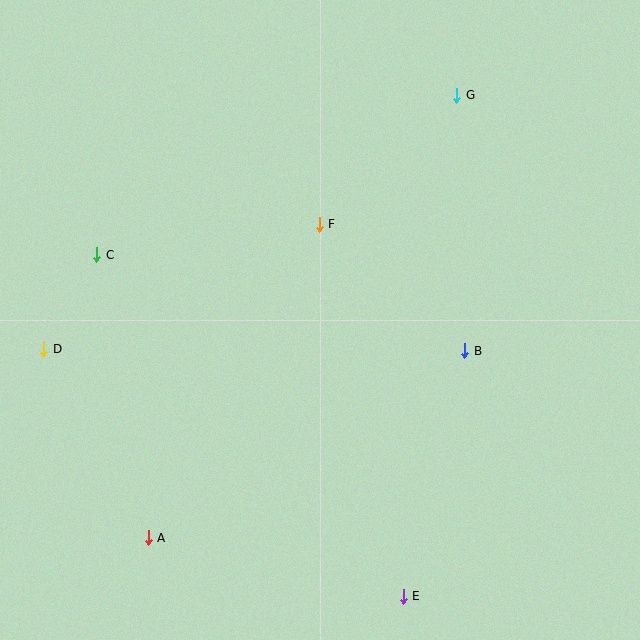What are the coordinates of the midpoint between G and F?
The midpoint between G and F is at (388, 160).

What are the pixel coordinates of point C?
Point C is at (97, 255).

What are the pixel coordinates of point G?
Point G is at (457, 95).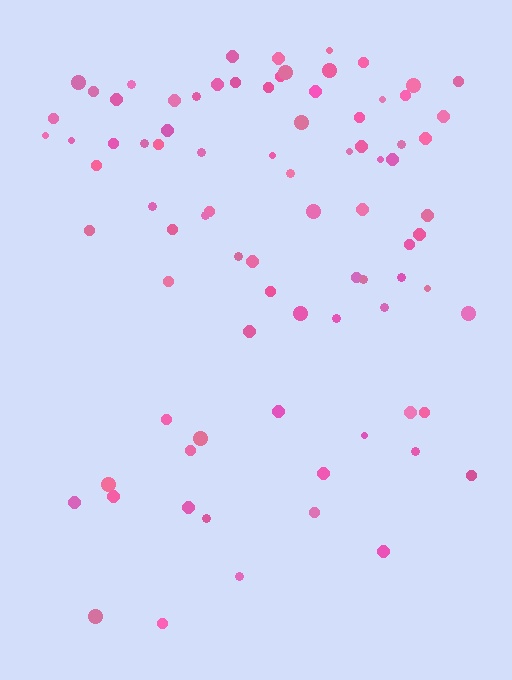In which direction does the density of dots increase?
From bottom to top, with the top side densest.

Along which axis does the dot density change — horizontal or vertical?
Vertical.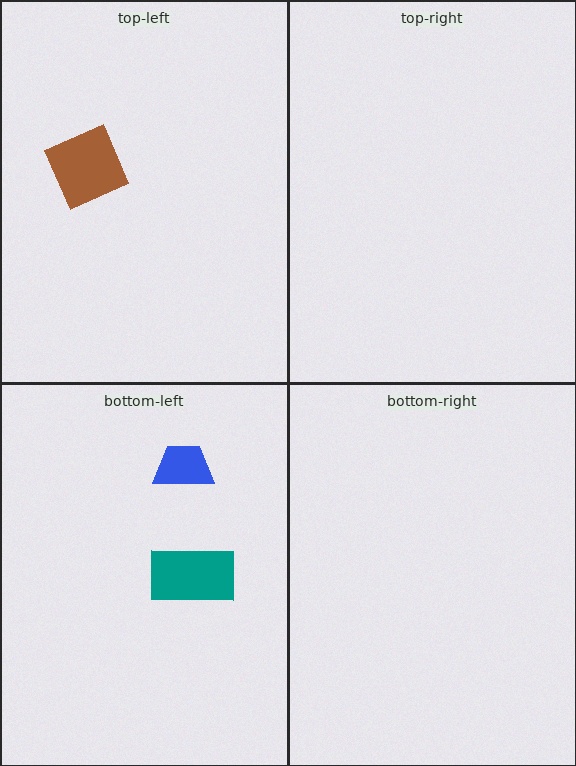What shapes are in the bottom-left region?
The blue trapezoid, the teal rectangle.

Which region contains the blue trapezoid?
The bottom-left region.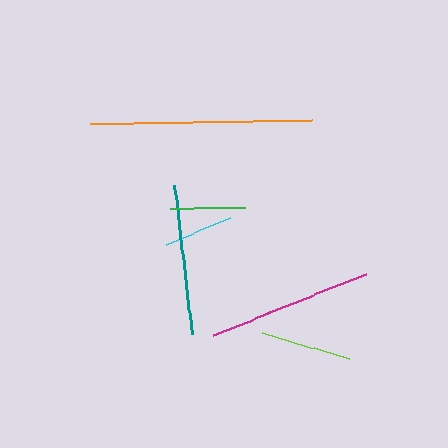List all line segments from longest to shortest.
From longest to shortest: orange, magenta, teal, lime, green, cyan.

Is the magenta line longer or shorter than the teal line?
The magenta line is longer than the teal line.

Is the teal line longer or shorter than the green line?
The teal line is longer than the green line.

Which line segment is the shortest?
The cyan line is the shortest at approximately 69 pixels.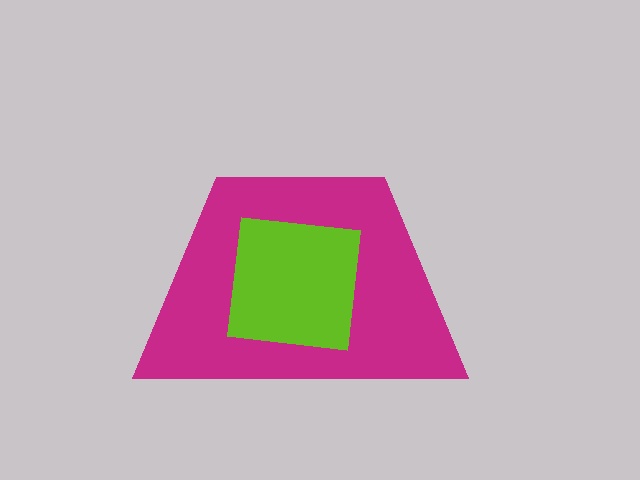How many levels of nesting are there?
2.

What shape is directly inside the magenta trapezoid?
The lime square.